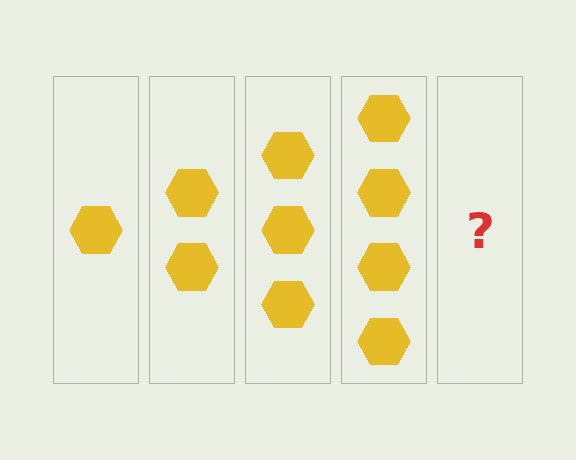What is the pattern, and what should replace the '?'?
The pattern is that each step adds one more hexagon. The '?' should be 5 hexagons.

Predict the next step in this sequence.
The next step is 5 hexagons.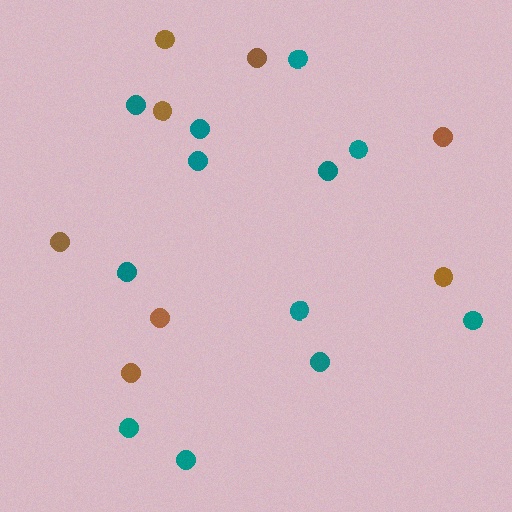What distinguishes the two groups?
There are 2 groups: one group of brown circles (8) and one group of teal circles (12).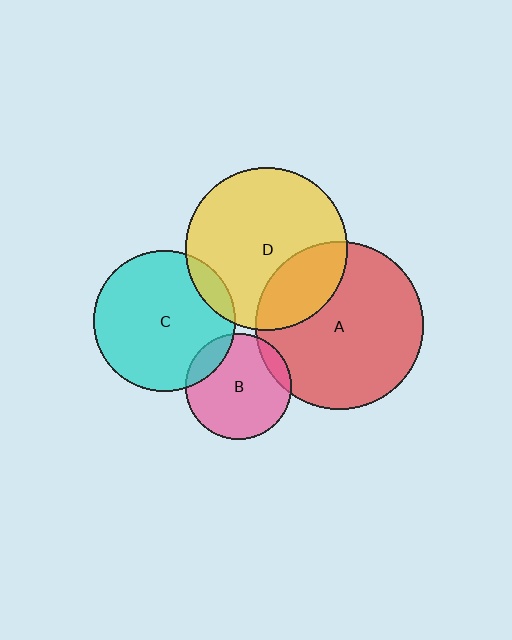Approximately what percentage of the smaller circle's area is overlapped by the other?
Approximately 25%.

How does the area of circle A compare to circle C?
Approximately 1.4 times.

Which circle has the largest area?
Circle A (red).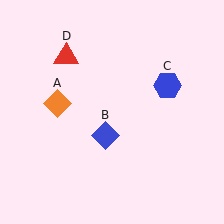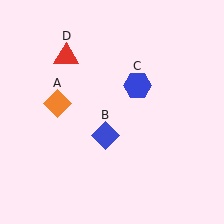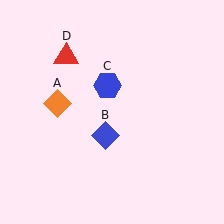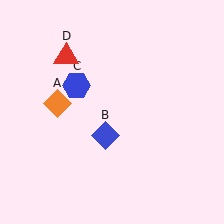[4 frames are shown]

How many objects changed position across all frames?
1 object changed position: blue hexagon (object C).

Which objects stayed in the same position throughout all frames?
Orange diamond (object A) and blue diamond (object B) and red triangle (object D) remained stationary.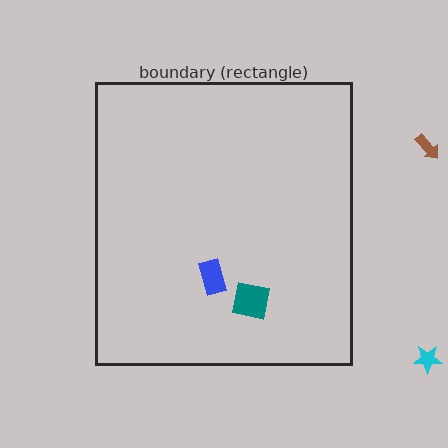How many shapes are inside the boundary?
2 inside, 2 outside.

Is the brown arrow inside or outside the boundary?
Outside.